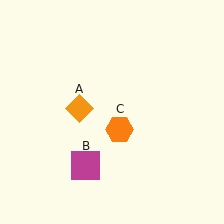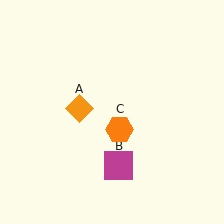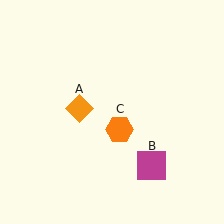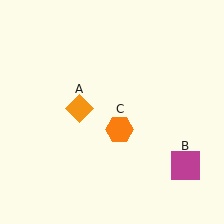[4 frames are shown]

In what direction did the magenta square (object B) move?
The magenta square (object B) moved right.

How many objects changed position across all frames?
1 object changed position: magenta square (object B).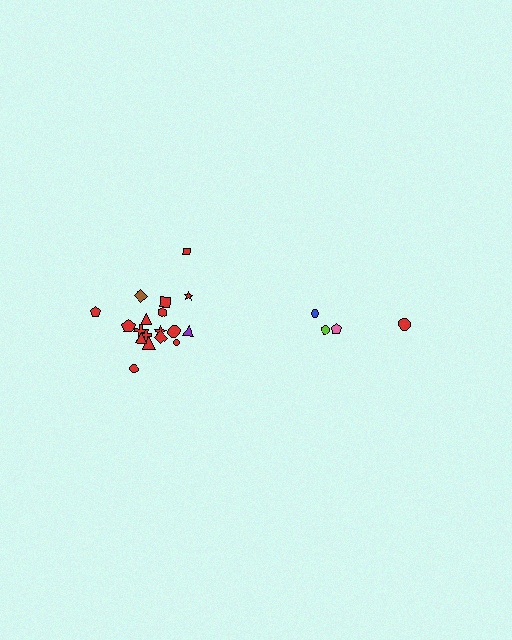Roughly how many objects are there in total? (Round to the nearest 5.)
Roughly 20 objects in total.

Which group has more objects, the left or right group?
The left group.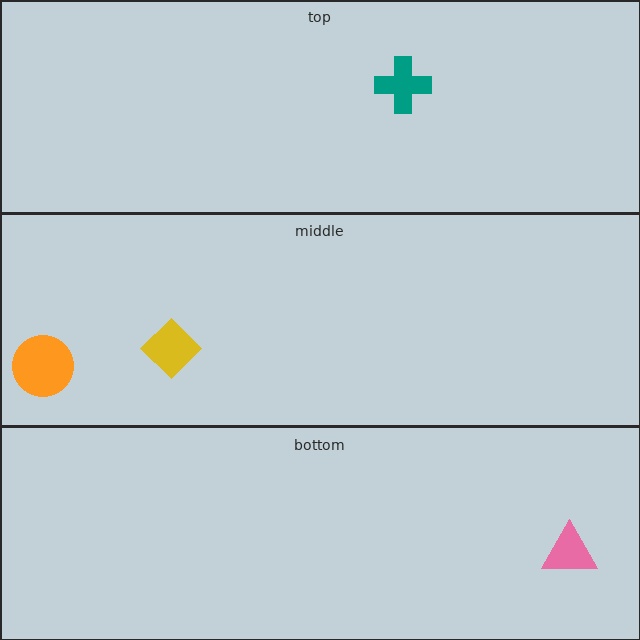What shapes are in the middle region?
The orange circle, the yellow diamond.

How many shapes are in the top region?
1.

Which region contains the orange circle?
The middle region.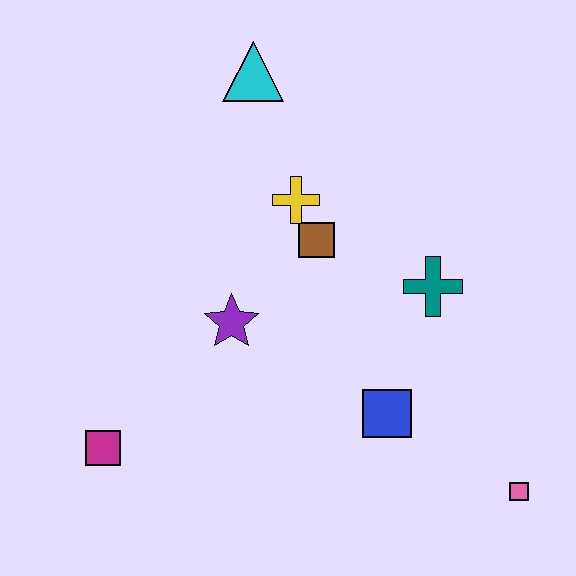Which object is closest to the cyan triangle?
The yellow cross is closest to the cyan triangle.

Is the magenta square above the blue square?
No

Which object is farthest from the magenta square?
The pink square is farthest from the magenta square.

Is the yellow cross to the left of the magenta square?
No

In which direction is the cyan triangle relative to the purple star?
The cyan triangle is above the purple star.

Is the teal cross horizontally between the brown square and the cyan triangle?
No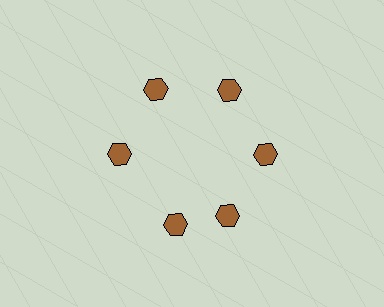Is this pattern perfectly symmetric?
No. The 6 brown hexagons are arranged in a ring, but one element near the 7 o'clock position is rotated out of alignment along the ring, breaking the 6-fold rotational symmetry.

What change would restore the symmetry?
The symmetry would be restored by rotating it back into even spacing with its neighbors so that all 6 hexagons sit at equal angles and equal distance from the center.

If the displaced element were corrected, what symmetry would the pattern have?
It would have 6-fold rotational symmetry — the pattern would map onto itself every 60 degrees.